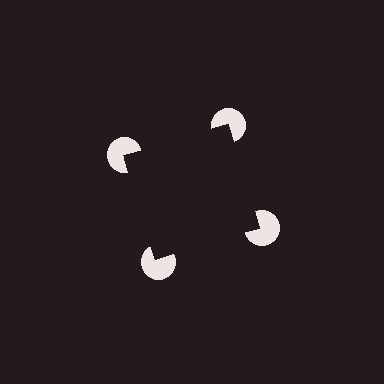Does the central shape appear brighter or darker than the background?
It typically appears slightly darker than the background, even though no actual brightness change is drawn.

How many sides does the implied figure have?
4 sides.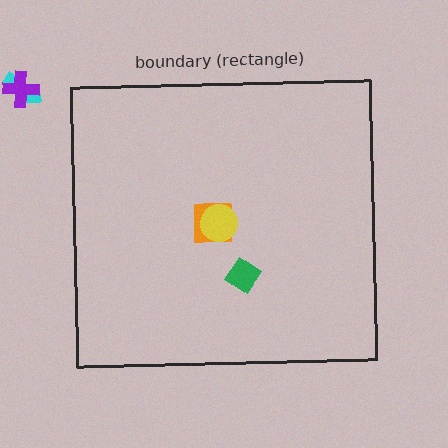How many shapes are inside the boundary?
3 inside, 2 outside.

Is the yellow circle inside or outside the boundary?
Inside.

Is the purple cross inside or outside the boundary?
Outside.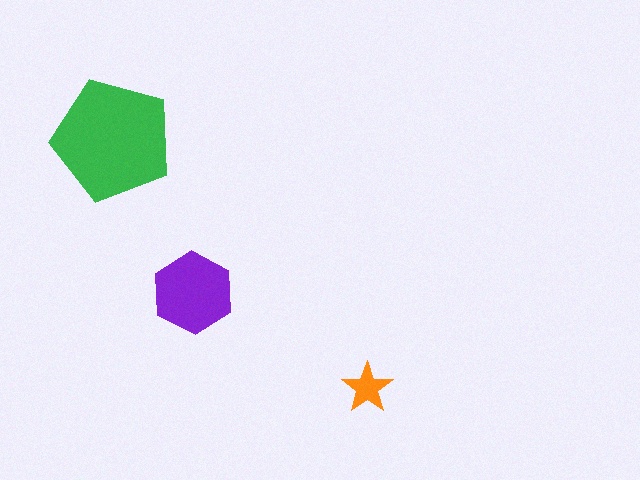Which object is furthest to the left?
The green pentagon is leftmost.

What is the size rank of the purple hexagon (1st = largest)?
2nd.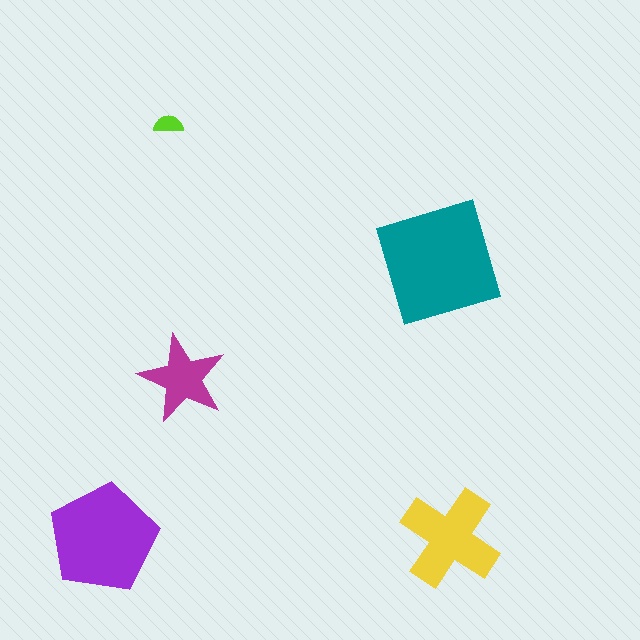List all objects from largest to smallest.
The teal square, the purple pentagon, the yellow cross, the magenta star, the lime semicircle.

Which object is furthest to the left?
The purple pentagon is leftmost.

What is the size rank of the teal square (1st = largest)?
1st.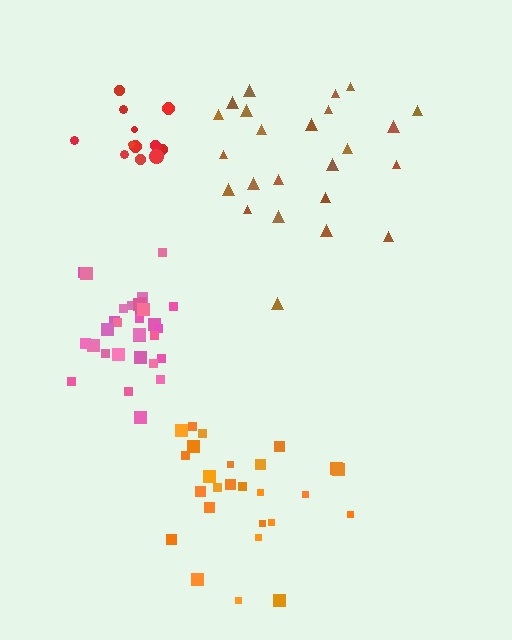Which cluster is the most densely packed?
Pink.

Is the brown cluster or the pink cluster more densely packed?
Pink.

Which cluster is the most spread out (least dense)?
Brown.